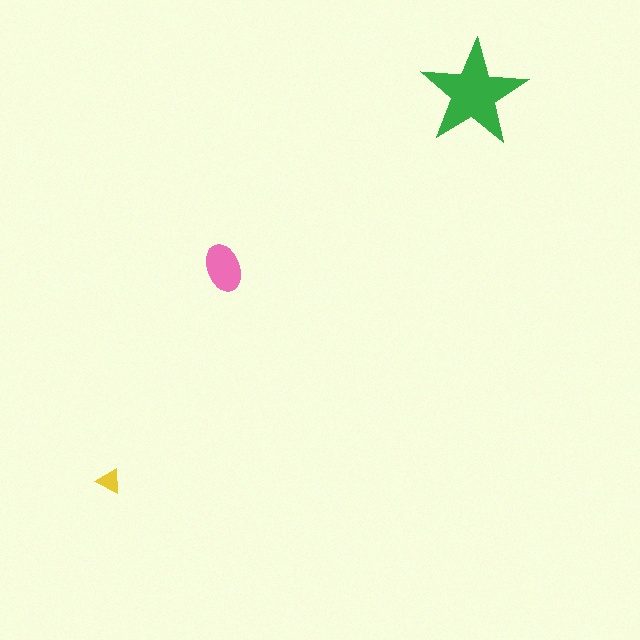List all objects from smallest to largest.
The yellow triangle, the pink ellipse, the green star.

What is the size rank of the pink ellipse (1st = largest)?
2nd.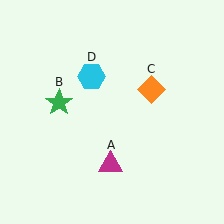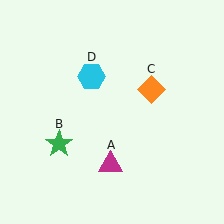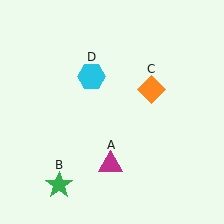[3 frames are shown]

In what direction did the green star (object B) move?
The green star (object B) moved down.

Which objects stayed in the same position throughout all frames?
Magenta triangle (object A) and orange diamond (object C) and cyan hexagon (object D) remained stationary.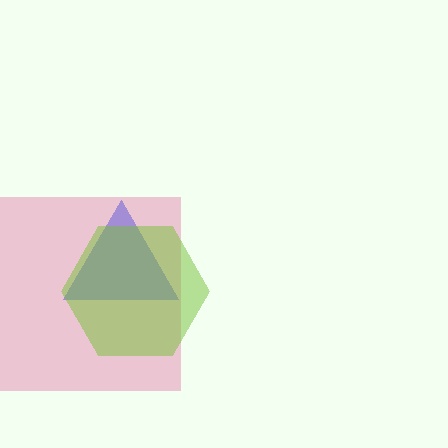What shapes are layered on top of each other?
The layered shapes are: a pink square, a blue triangle, a lime hexagon.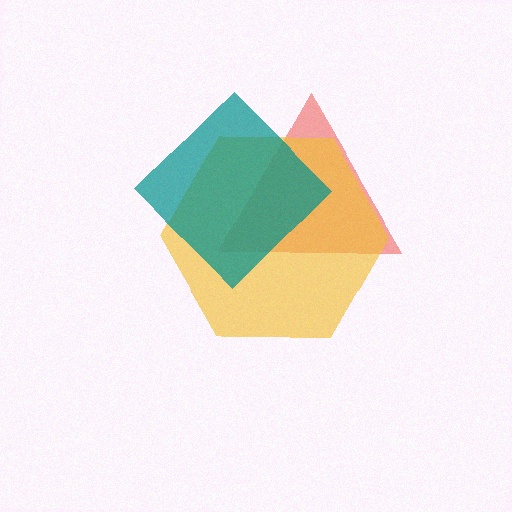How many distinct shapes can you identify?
There are 3 distinct shapes: a red triangle, a yellow hexagon, a teal diamond.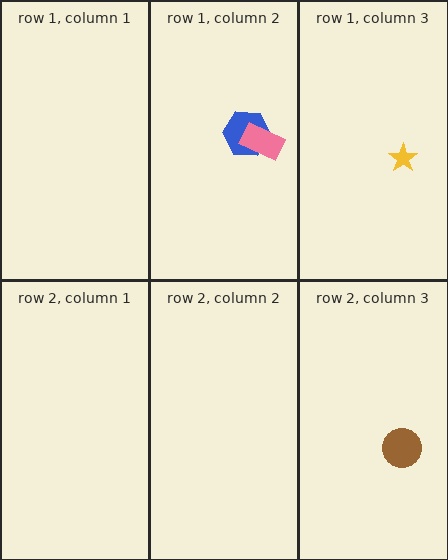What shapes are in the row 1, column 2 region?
The blue hexagon, the pink rectangle.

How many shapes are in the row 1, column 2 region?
2.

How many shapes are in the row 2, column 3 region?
1.